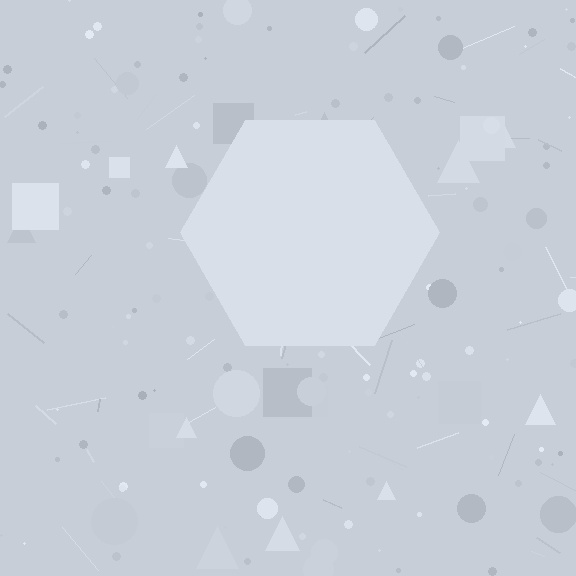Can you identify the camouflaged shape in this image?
The camouflaged shape is a hexagon.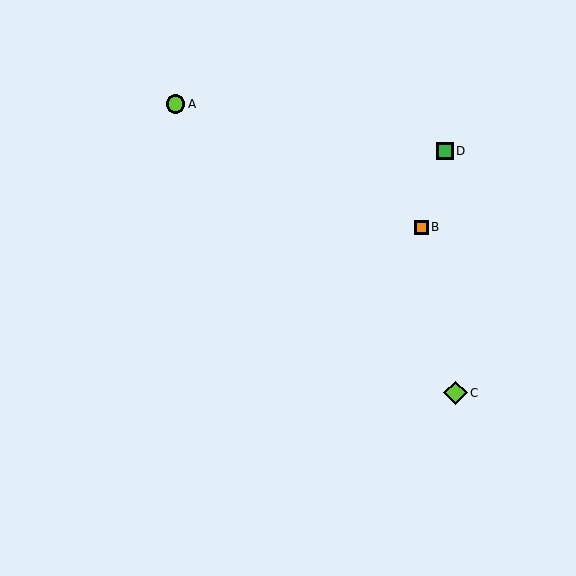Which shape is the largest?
The lime diamond (labeled C) is the largest.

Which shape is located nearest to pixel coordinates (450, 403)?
The lime diamond (labeled C) at (456, 393) is nearest to that location.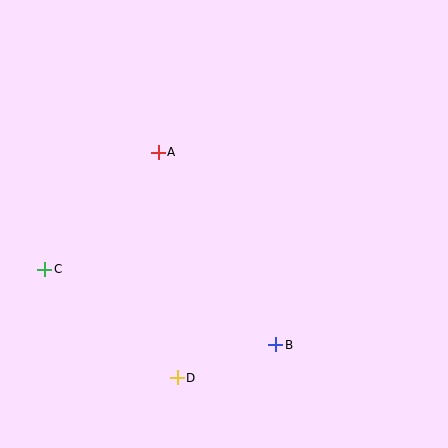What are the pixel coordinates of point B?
Point B is at (276, 345).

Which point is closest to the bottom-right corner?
Point B is closest to the bottom-right corner.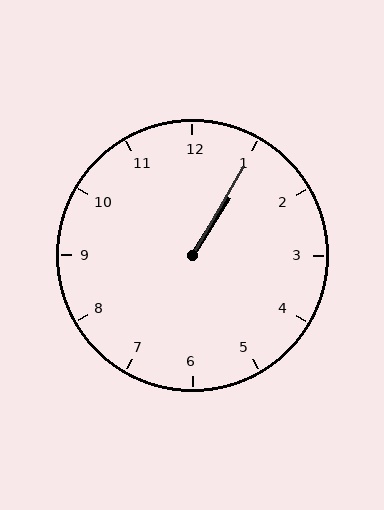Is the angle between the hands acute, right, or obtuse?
It is acute.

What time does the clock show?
1:05.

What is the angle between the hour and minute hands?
Approximately 2 degrees.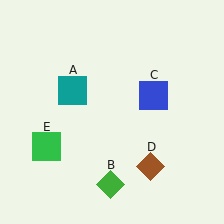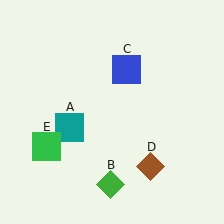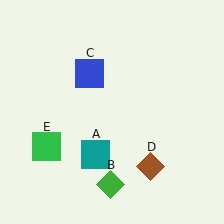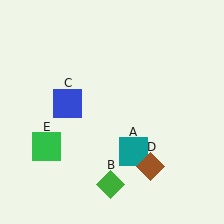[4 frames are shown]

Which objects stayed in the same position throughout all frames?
Green diamond (object B) and brown diamond (object D) and green square (object E) remained stationary.